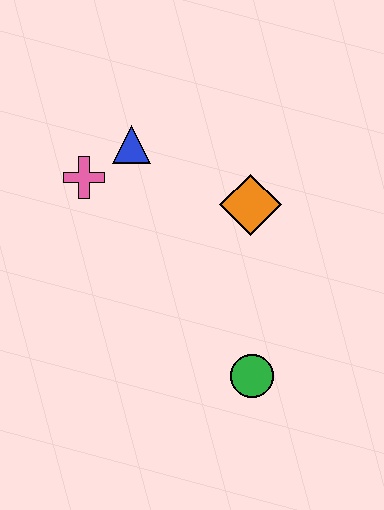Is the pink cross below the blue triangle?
Yes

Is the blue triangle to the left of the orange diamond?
Yes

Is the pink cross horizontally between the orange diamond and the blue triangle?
No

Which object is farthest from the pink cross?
The green circle is farthest from the pink cross.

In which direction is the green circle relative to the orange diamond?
The green circle is below the orange diamond.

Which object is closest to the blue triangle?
The pink cross is closest to the blue triangle.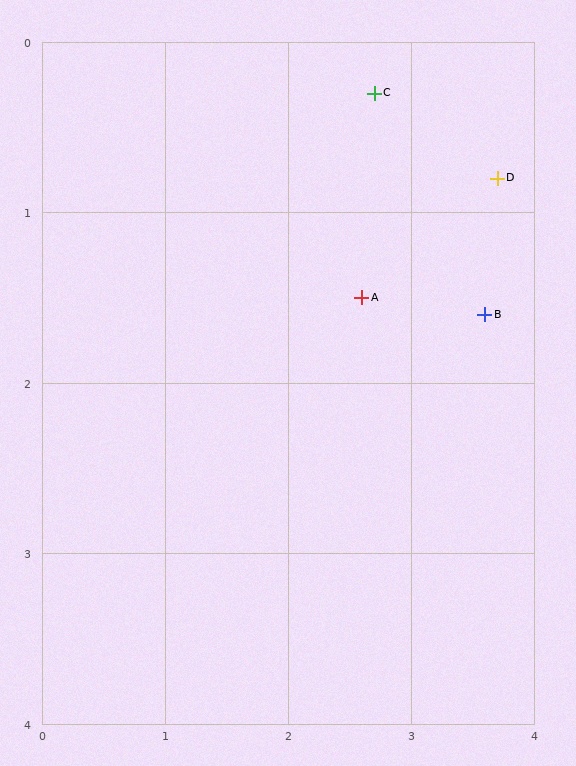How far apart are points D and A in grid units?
Points D and A are about 1.3 grid units apart.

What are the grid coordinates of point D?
Point D is at approximately (3.7, 0.8).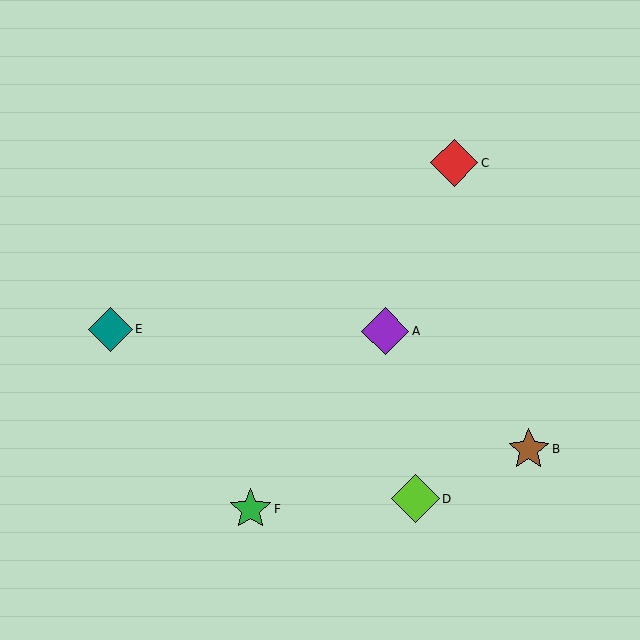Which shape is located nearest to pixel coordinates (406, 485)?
The lime diamond (labeled D) at (415, 499) is nearest to that location.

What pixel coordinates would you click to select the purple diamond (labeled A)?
Click at (385, 331) to select the purple diamond A.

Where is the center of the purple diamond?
The center of the purple diamond is at (385, 331).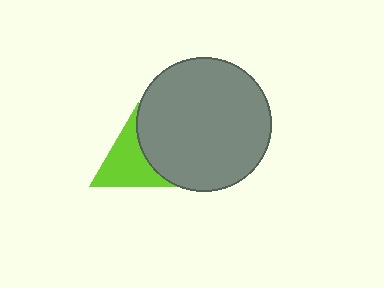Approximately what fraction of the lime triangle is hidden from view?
Roughly 36% of the lime triangle is hidden behind the gray circle.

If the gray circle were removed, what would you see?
You would see the complete lime triangle.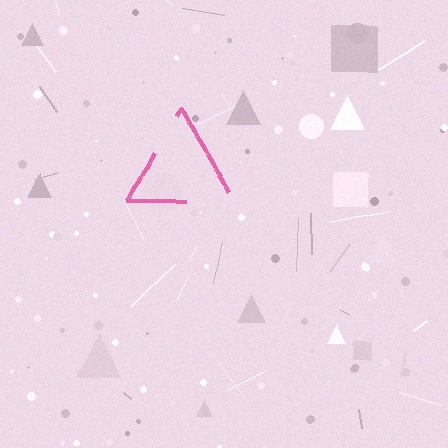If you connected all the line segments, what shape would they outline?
They would outline a triangle.